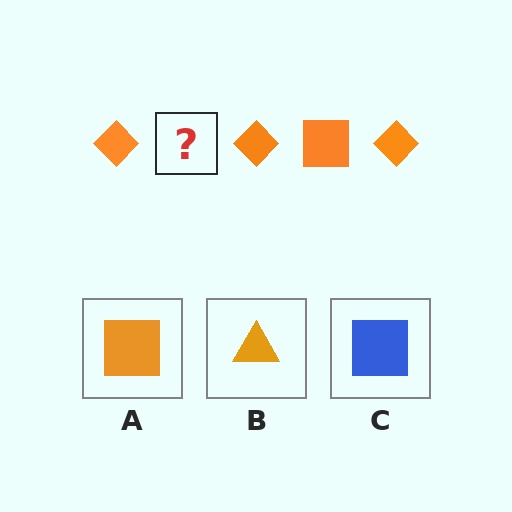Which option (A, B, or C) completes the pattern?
A.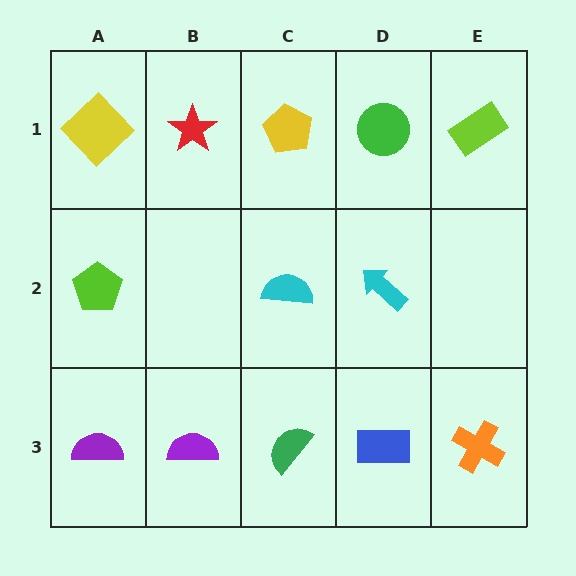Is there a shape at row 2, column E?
No, that cell is empty.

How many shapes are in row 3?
5 shapes.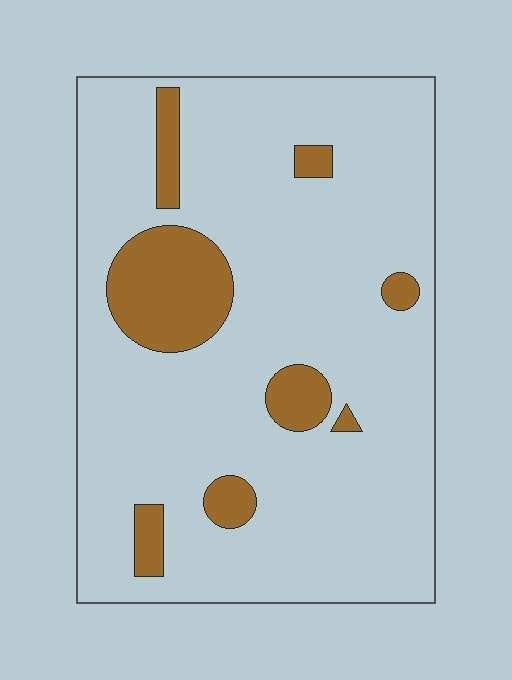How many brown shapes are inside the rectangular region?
8.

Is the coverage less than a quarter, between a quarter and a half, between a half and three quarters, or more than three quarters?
Less than a quarter.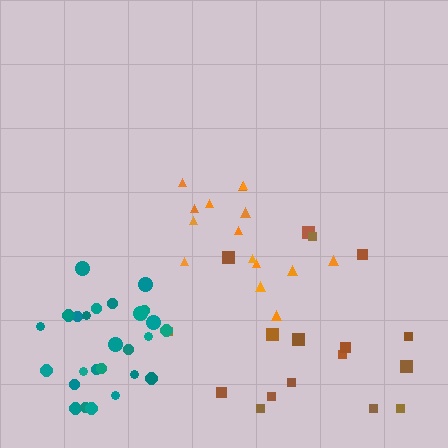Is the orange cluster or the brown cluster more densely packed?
Orange.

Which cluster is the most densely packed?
Teal.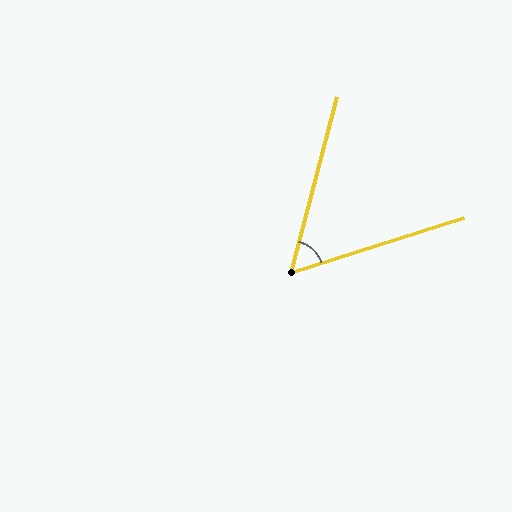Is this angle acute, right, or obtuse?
It is acute.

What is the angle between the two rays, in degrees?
Approximately 58 degrees.